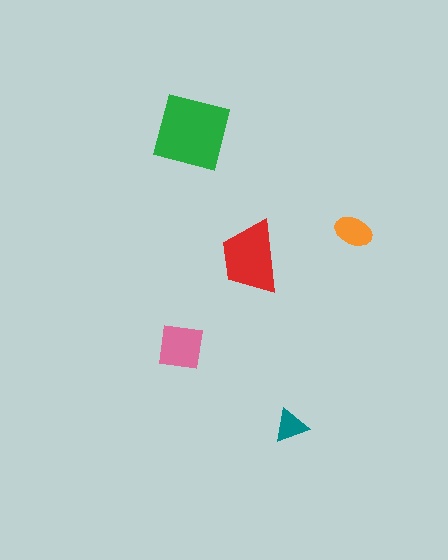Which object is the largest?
The green square.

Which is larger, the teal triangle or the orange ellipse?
The orange ellipse.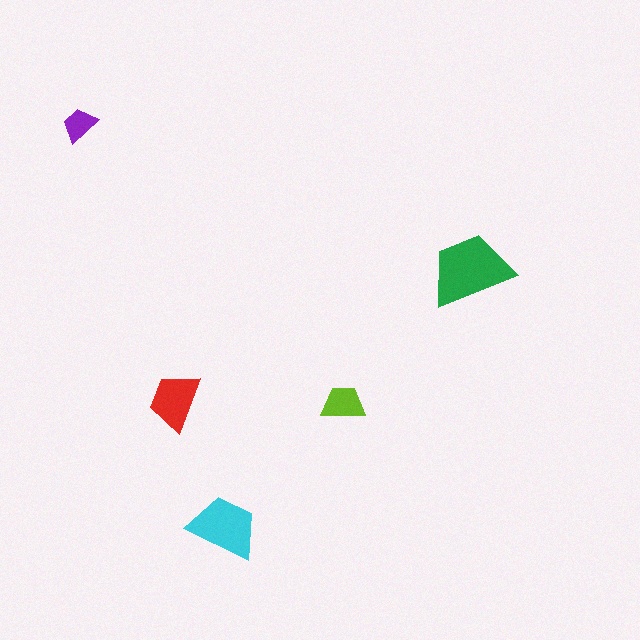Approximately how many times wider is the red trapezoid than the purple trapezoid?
About 1.5 times wider.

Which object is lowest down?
The cyan trapezoid is bottommost.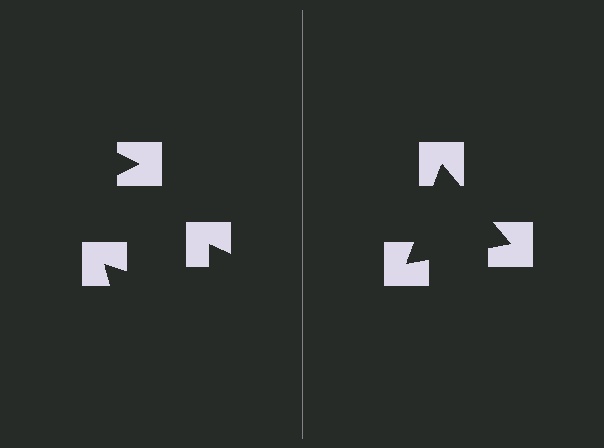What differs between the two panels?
The notched squares are positioned identically on both sides; only the wedge orientations differ. On the right they align to a triangle; on the left they are misaligned.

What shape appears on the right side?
An illusory triangle.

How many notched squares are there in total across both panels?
6 — 3 on each side.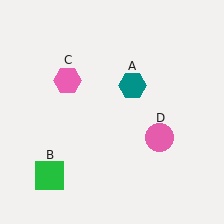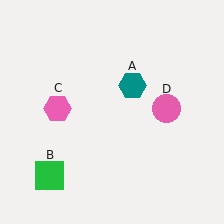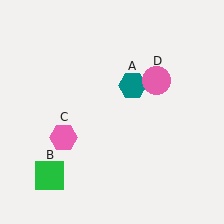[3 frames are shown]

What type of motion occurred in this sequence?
The pink hexagon (object C), pink circle (object D) rotated counterclockwise around the center of the scene.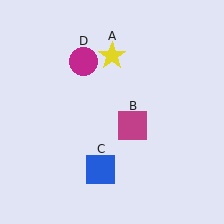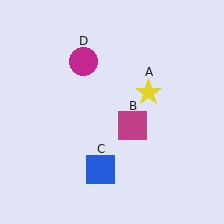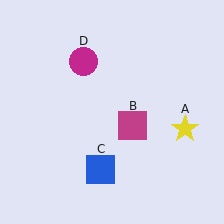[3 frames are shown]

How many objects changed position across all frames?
1 object changed position: yellow star (object A).